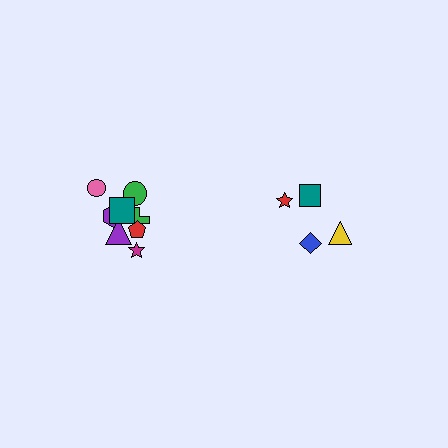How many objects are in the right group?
There are 4 objects.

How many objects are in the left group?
There are 8 objects.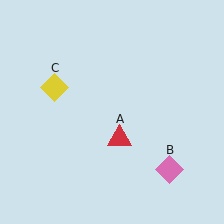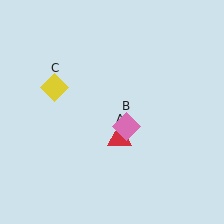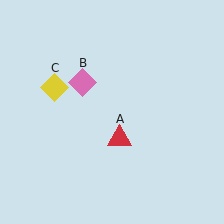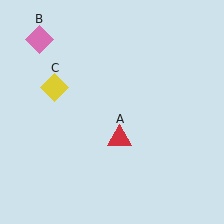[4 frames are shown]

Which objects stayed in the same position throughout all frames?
Red triangle (object A) and yellow diamond (object C) remained stationary.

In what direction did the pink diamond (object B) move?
The pink diamond (object B) moved up and to the left.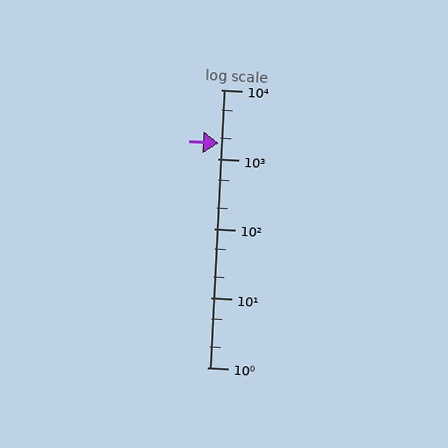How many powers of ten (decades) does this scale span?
The scale spans 4 decades, from 1 to 10000.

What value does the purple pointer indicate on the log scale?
The pointer indicates approximately 1700.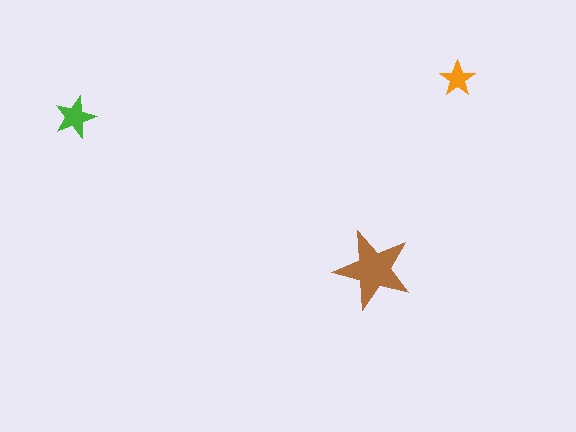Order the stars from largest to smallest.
the brown one, the green one, the orange one.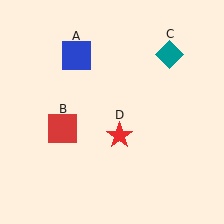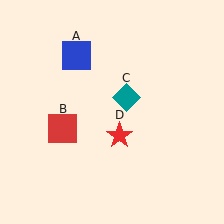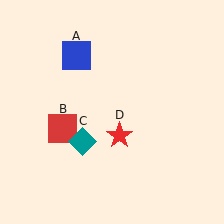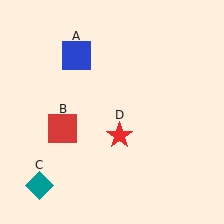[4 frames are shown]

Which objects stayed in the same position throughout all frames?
Blue square (object A) and red square (object B) and red star (object D) remained stationary.